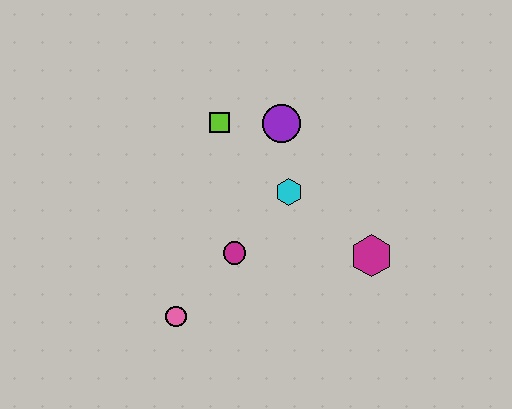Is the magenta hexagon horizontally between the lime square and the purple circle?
No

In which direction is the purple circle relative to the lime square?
The purple circle is to the right of the lime square.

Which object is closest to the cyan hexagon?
The purple circle is closest to the cyan hexagon.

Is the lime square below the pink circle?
No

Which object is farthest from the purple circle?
The pink circle is farthest from the purple circle.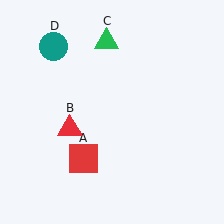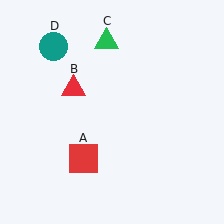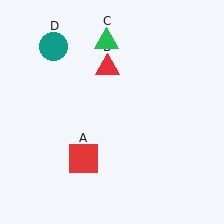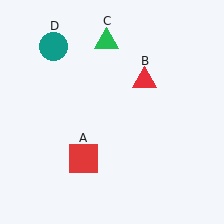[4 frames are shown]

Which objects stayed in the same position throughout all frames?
Red square (object A) and green triangle (object C) and teal circle (object D) remained stationary.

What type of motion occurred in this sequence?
The red triangle (object B) rotated clockwise around the center of the scene.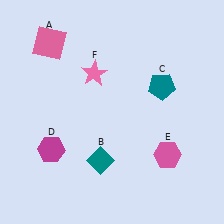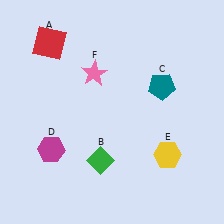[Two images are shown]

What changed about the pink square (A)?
In Image 1, A is pink. In Image 2, it changed to red.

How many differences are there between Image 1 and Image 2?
There are 3 differences between the two images.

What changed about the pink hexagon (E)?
In Image 1, E is pink. In Image 2, it changed to yellow.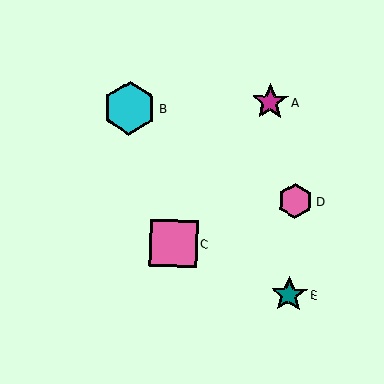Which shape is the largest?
The cyan hexagon (labeled B) is the largest.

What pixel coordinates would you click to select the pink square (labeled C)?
Click at (173, 243) to select the pink square C.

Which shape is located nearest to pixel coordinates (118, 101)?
The cyan hexagon (labeled B) at (129, 108) is nearest to that location.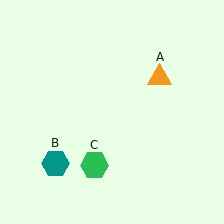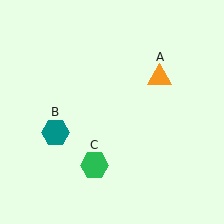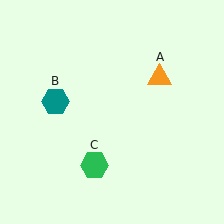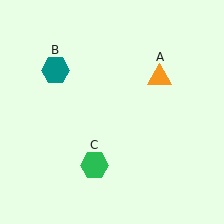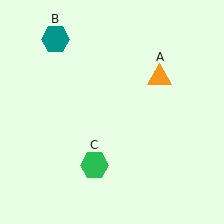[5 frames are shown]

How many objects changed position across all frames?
1 object changed position: teal hexagon (object B).